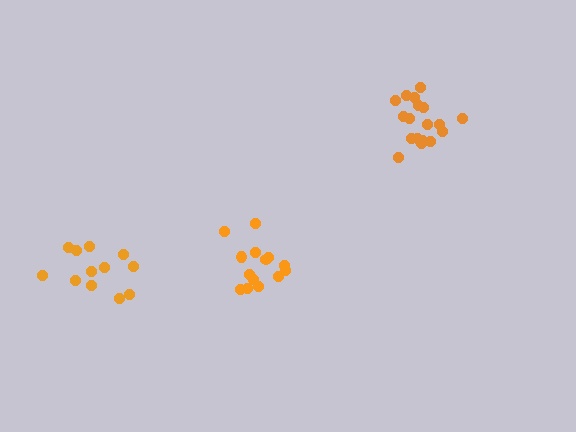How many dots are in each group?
Group 1: 14 dots, Group 2: 12 dots, Group 3: 18 dots (44 total).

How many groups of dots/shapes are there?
There are 3 groups.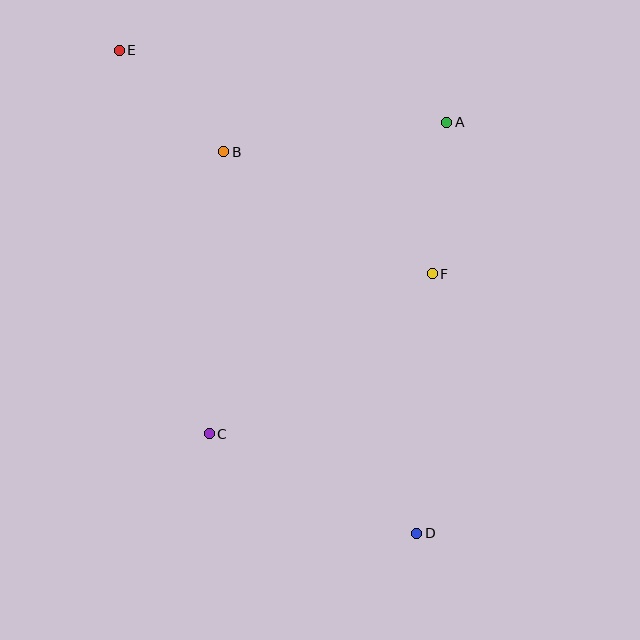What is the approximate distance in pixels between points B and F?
The distance between B and F is approximately 242 pixels.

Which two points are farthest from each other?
Points D and E are farthest from each other.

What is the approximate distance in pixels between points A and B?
The distance between A and B is approximately 225 pixels.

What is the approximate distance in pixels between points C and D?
The distance between C and D is approximately 230 pixels.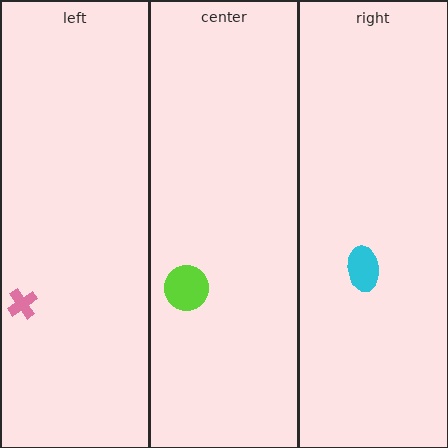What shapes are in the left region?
The pink cross.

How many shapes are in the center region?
1.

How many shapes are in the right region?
1.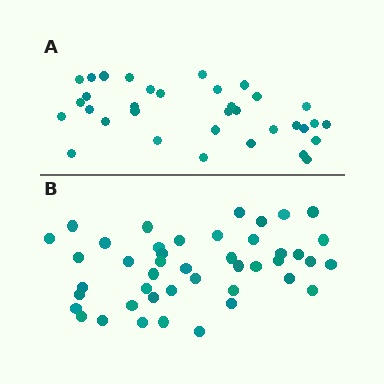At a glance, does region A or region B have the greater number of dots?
Region B (the bottom region) has more dots.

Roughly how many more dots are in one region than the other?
Region B has roughly 10 or so more dots than region A.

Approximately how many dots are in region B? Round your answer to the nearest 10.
About 40 dots. (The exact count is 44, which rounds to 40.)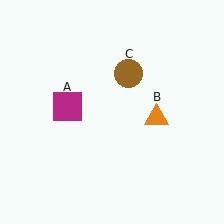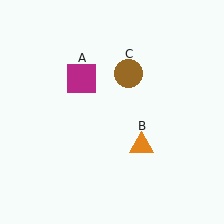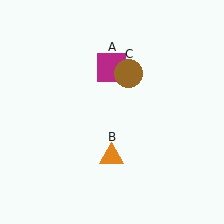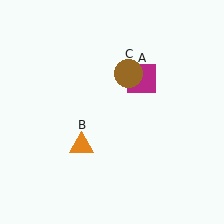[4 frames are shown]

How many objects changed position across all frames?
2 objects changed position: magenta square (object A), orange triangle (object B).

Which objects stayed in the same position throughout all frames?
Brown circle (object C) remained stationary.